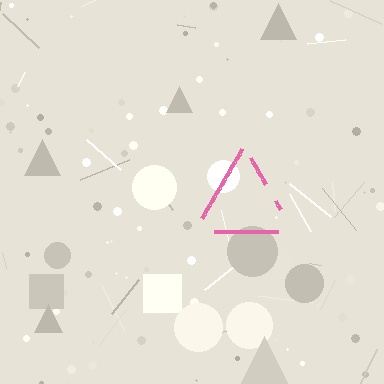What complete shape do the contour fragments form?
The contour fragments form a triangle.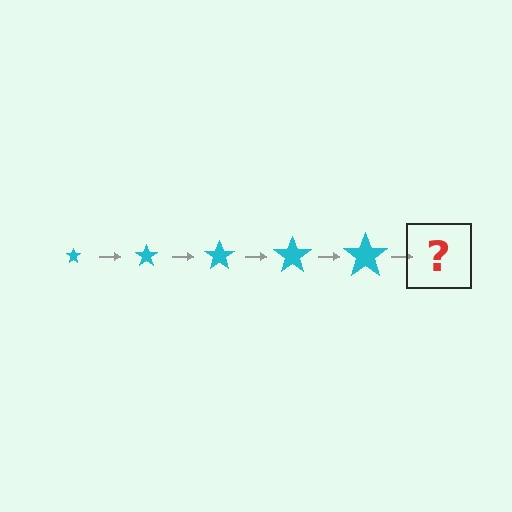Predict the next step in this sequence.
The next step is a cyan star, larger than the previous one.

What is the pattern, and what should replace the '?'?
The pattern is that the star gets progressively larger each step. The '?' should be a cyan star, larger than the previous one.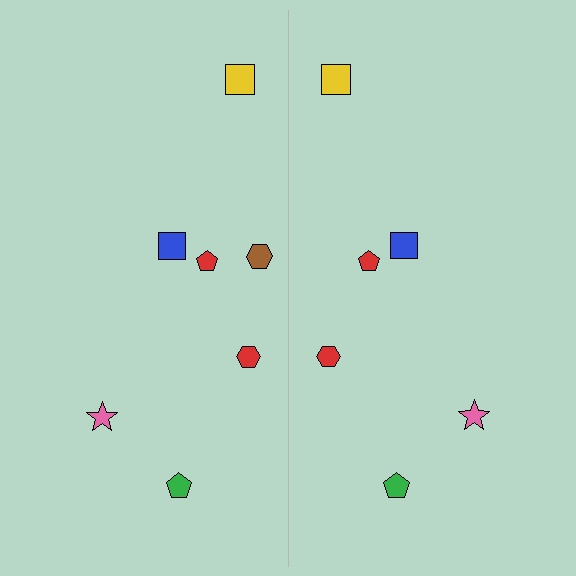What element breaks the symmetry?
A brown hexagon is missing from the right side.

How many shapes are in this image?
There are 13 shapes in this image.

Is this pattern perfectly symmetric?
No, the pattern is not perfectly symmetric. A brown hexagon is missing from the right side.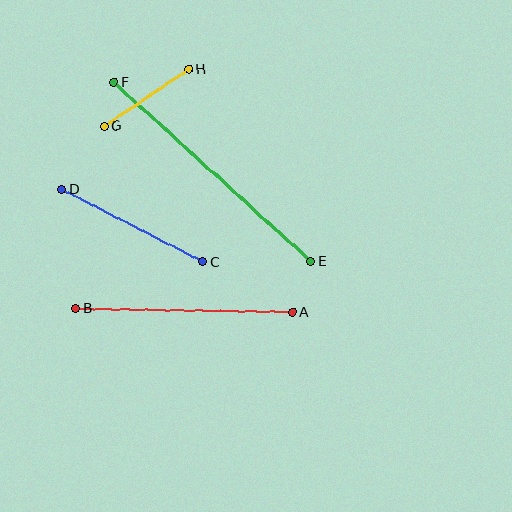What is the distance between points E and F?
The distance is approximately 266 pixels.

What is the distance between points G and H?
The distance is approximately 102 pixels.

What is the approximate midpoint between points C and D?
The midpoint is at approximately (132, 226) pixels.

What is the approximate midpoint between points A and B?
The midpoint is at approximately (184, 310) pixels.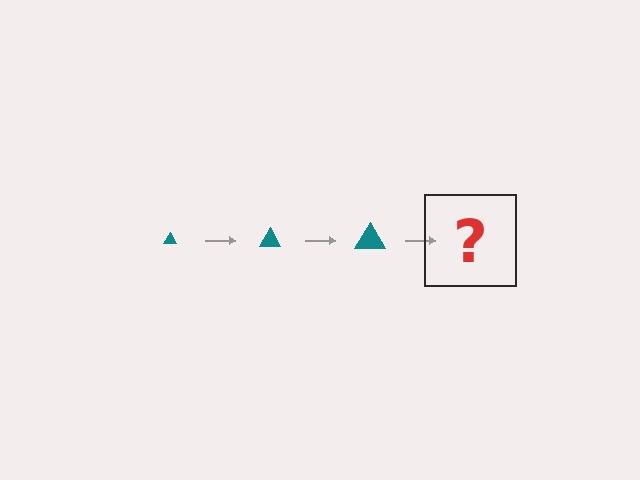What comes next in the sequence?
The next element should be a teal triangle, larger than the previous one.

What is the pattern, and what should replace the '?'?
The pattern is that the triangle gets progressively larger each step. The '?' should be a teal triangle, larger than the previous one.